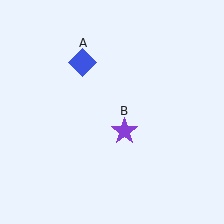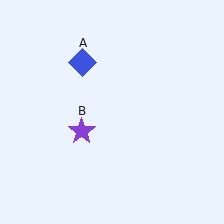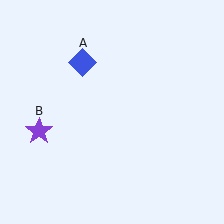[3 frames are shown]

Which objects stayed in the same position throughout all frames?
Blue diamond (object A) remained stationary.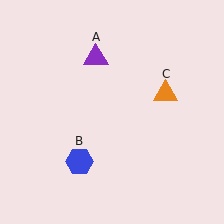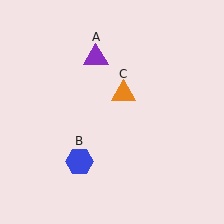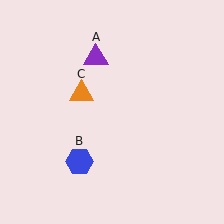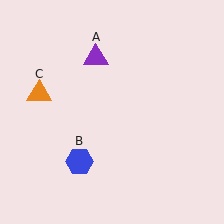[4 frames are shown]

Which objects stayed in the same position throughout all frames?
Purple triangle (object A) and blue hexagon (object B) remained stationary.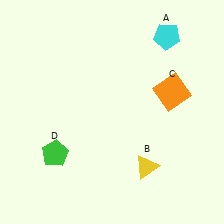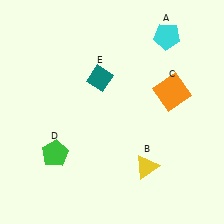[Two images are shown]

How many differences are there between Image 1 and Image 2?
There is 1 difference between the two images.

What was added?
A teal diamond (E) was added in Image 2.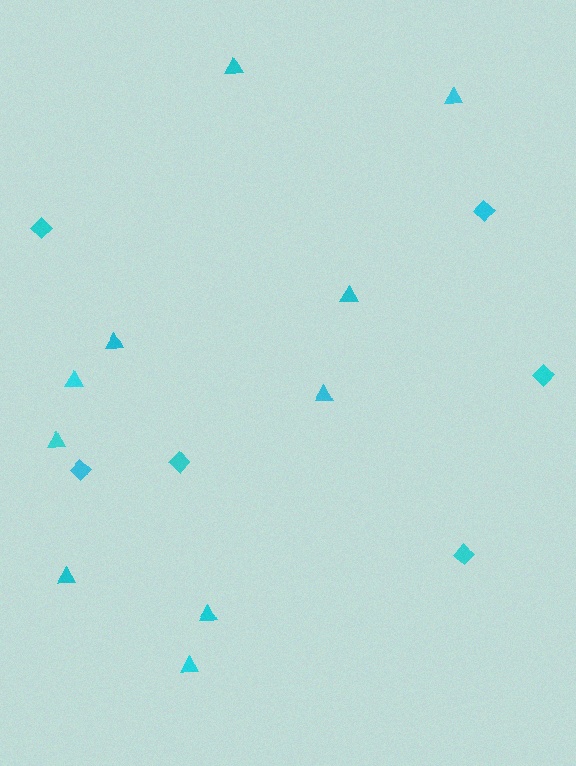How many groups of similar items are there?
There are 2 groups: one group of diamonds (6) and one group of triangles (10).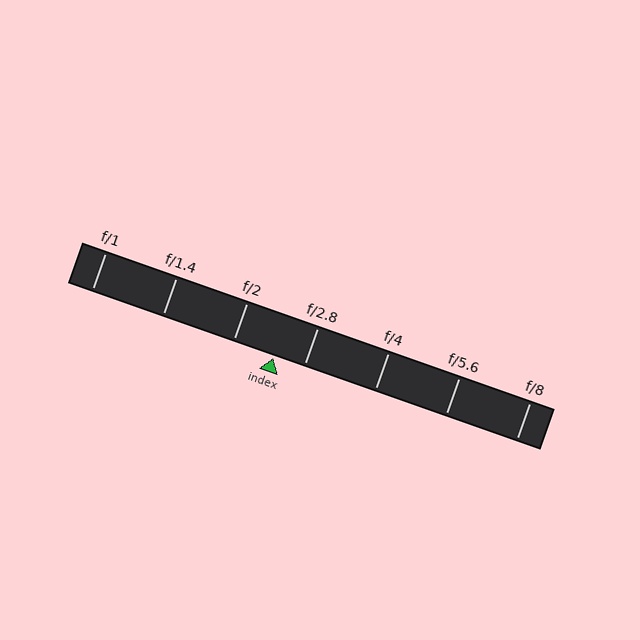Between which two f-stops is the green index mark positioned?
The index mark is between f/2 and f/2.8.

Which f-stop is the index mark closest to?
The index mark is closest to f/2.8.